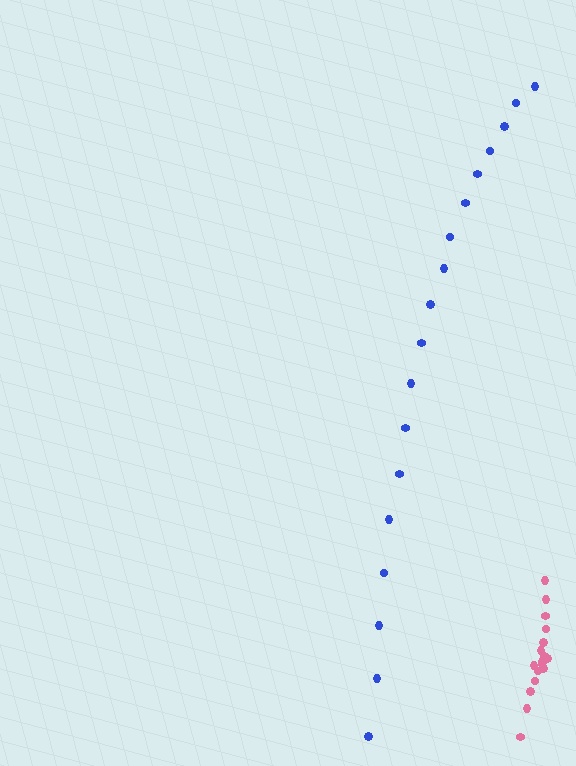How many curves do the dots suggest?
There are 2 distinct paths.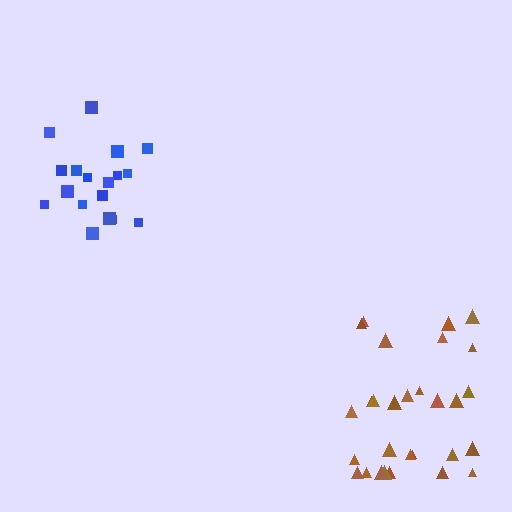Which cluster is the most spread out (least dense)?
Brown.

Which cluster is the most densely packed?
Blue.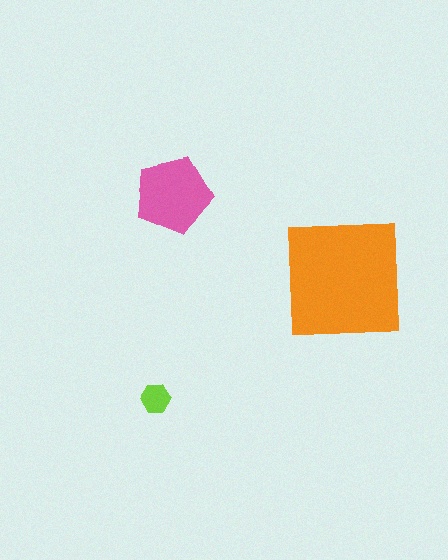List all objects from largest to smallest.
The orange square, the pink pentagon, the lime hexagon.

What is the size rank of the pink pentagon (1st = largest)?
2nd.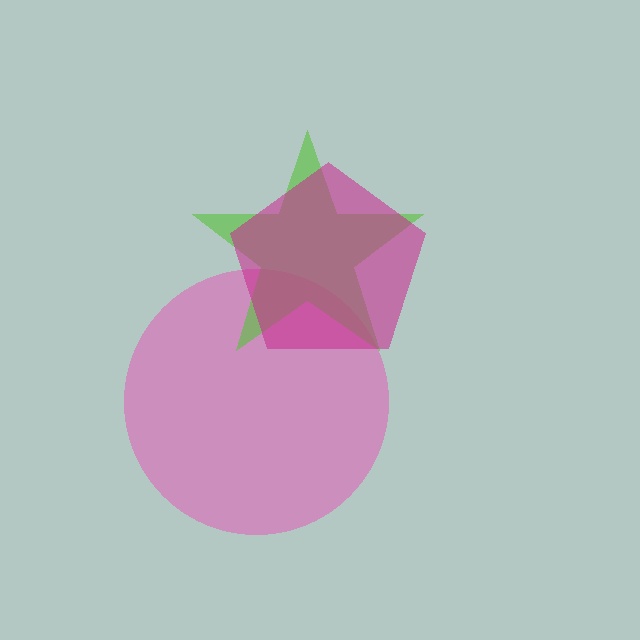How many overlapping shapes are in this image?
There are 3 overlapping shapes in the image.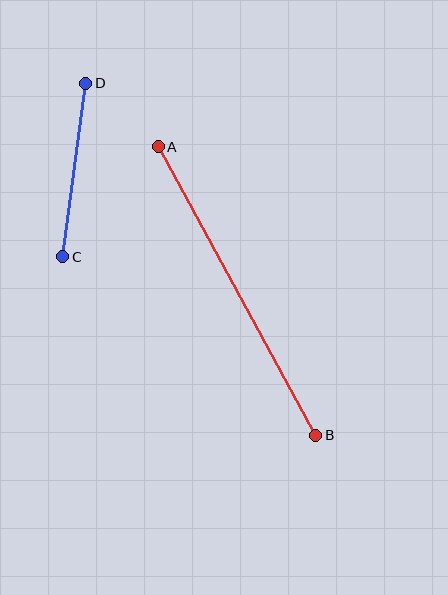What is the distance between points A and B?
The distance is approximately 329 pixels.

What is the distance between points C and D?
The distance is approximately 175 pixels.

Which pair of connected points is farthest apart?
Points A and B are farthest apart.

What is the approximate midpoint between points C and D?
The midpoint is at approximately (74, 170) pixels.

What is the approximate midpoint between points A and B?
The midpoint is at approximately (237, 291) pixels.